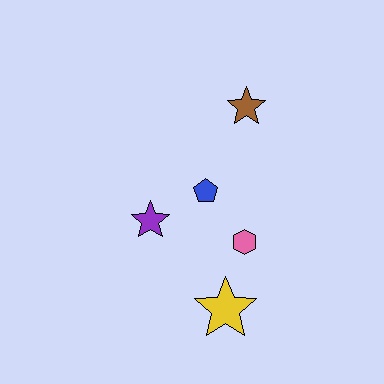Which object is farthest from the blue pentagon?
The yellow star is farthest from the blue pentagon.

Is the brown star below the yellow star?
No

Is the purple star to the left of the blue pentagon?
Yes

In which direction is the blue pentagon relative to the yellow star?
The blue pentagon is above the yellow star.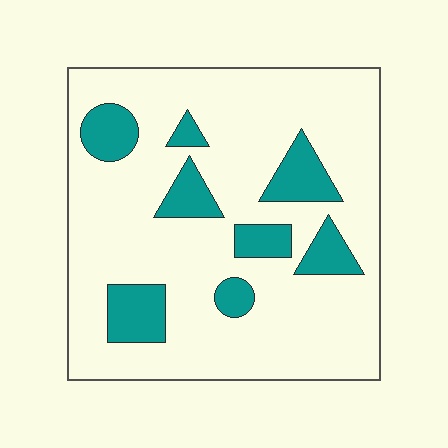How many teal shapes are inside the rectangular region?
8.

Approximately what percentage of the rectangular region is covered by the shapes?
Approximately 20%.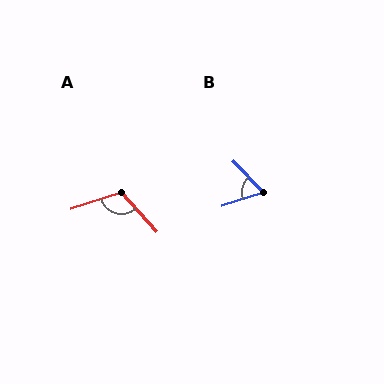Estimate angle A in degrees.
Approximately 114 degrees.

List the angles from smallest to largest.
B (65°), A (114°).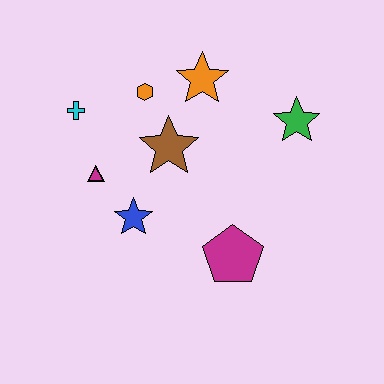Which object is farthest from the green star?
The cyan cross is farthest from the green star.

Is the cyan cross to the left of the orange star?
Yes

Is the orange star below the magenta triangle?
No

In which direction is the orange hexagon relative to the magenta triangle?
The orange hexagon is above the magenta triangle.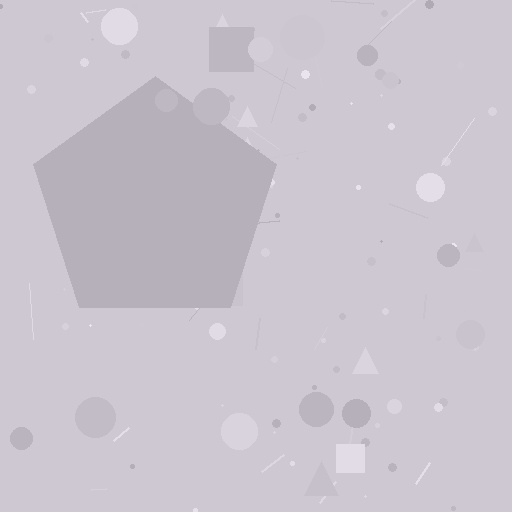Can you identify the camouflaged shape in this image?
The camouflaged shape is a pentagon.